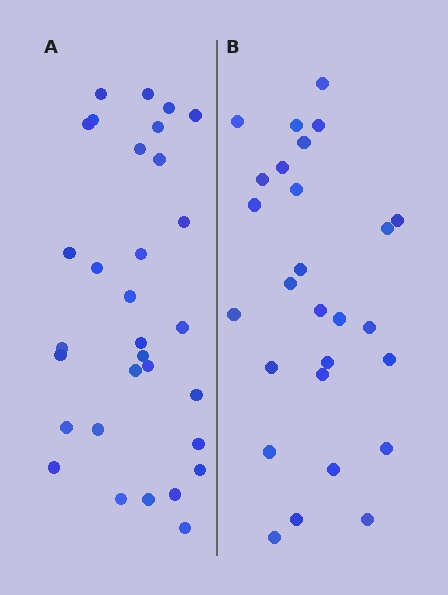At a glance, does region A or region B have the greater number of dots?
Region A (the left region) has more dots.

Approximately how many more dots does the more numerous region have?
Region A has about 4 more dots than region B.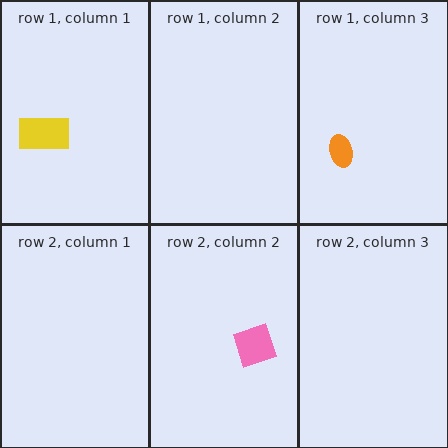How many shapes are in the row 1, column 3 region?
1.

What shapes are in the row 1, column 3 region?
The orange ellipse.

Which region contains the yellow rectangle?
The row 1, column 1 region.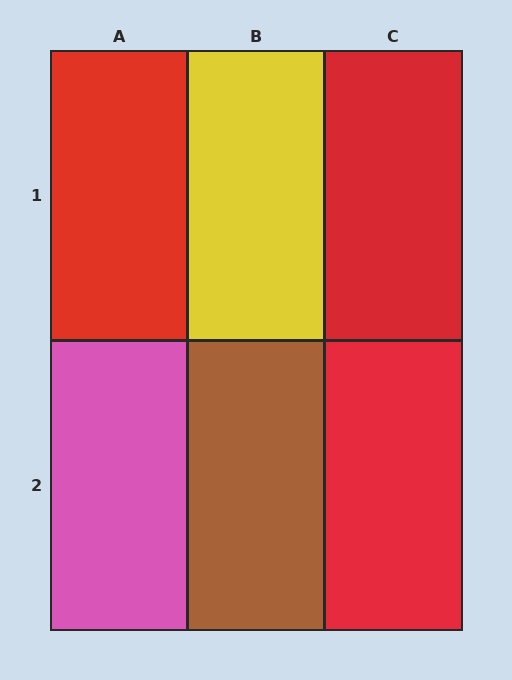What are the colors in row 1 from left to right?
Red, yellow, red.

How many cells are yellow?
1 cell is yellow.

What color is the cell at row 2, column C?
Red.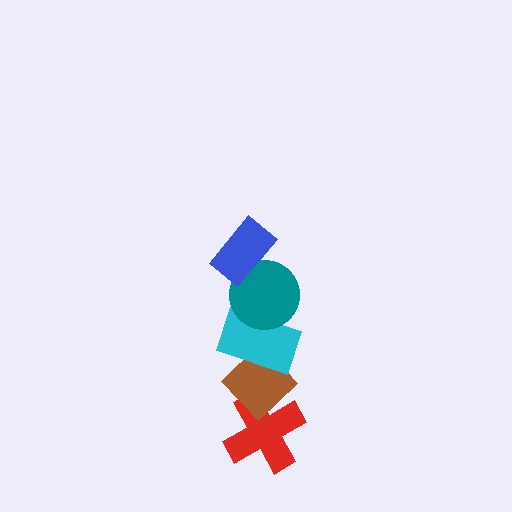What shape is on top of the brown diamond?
The cyan rectangle is on top of the brown diamond.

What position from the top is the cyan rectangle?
The cyan rectangle is 3rd from the top.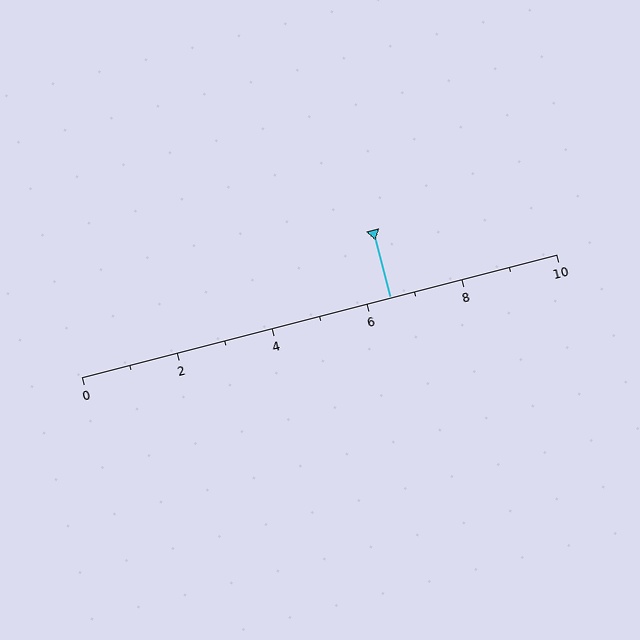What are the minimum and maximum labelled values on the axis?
The axis runs from 0 to 10.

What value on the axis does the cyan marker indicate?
The marker indicates approximately 6.5.